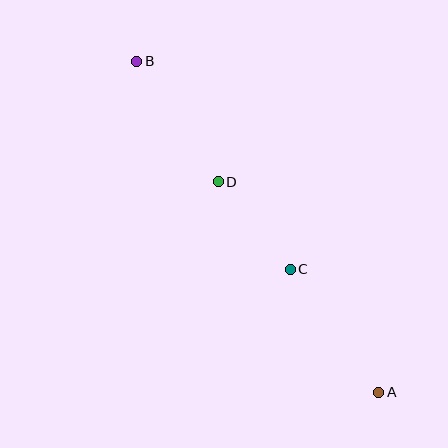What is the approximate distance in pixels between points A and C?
The distance between A and C is approximately 152 pixels.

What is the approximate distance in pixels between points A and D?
The distance between A and D is approximately 265 pixels.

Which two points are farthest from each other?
Points A and B are farthest from each other.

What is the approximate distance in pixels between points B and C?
The distance between B and C is approximately 258 pixels.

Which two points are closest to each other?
Points C and D are closest to each other.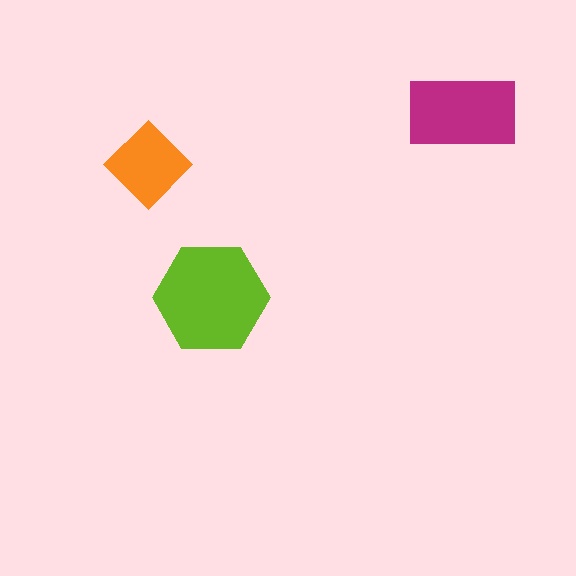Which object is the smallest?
The orange diamond.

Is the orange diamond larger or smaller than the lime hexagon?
Smaller.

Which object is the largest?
The lime hexagon.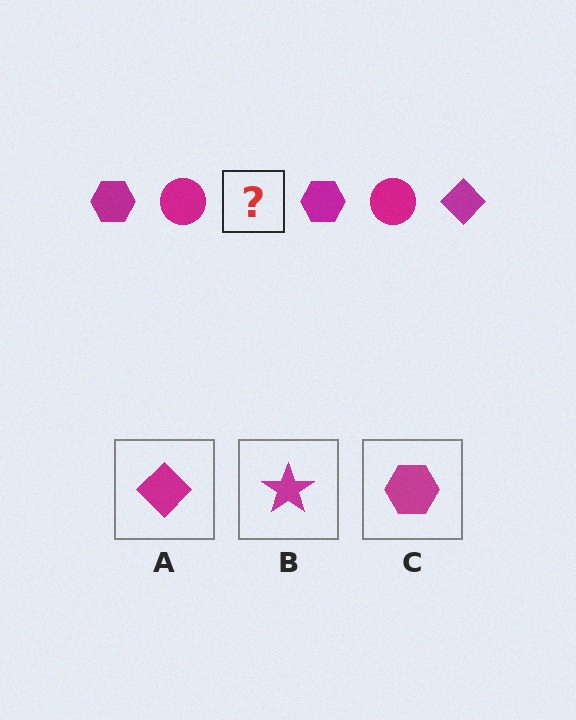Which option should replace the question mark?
Option A.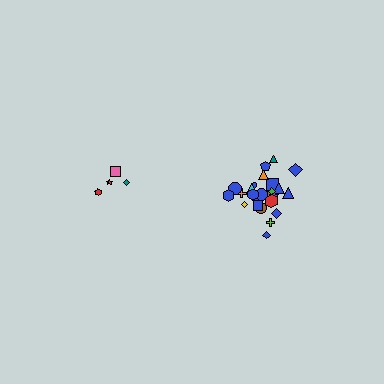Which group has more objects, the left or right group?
The right group.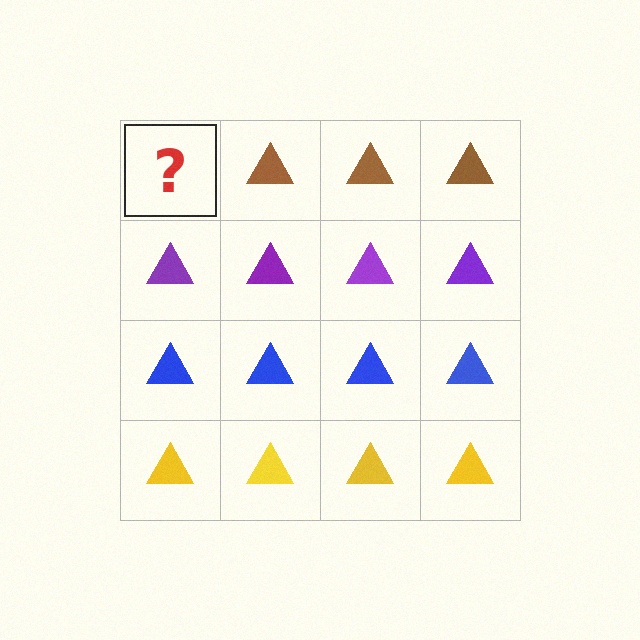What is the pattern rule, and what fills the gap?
The rule is that each row has a consistent color. The gap should be filled with a brown triangle.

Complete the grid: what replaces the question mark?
The question mark should be replaced with a brown triangle.